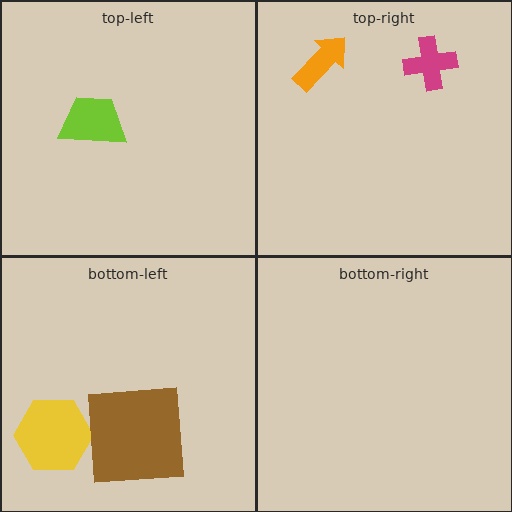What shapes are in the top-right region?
The orange arrow, the magenta cross.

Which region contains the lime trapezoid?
The top-left region.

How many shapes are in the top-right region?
2.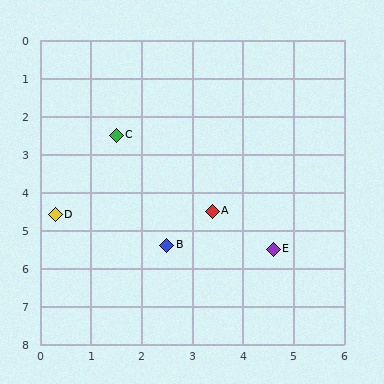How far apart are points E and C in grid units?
Points E and C are about 4.3 grid units apart.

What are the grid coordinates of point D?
Point D is at approximately (0.3, 4.6).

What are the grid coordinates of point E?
Point E is at approximately (4.6, 5.5).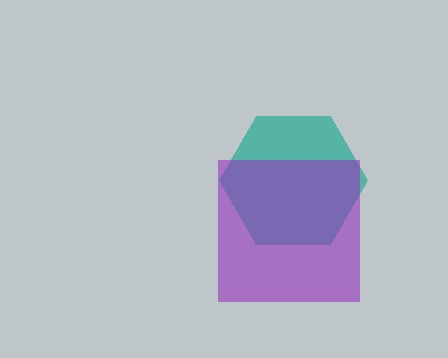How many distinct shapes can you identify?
There are 2 distinct shapes: a teal hexagon, a purple square.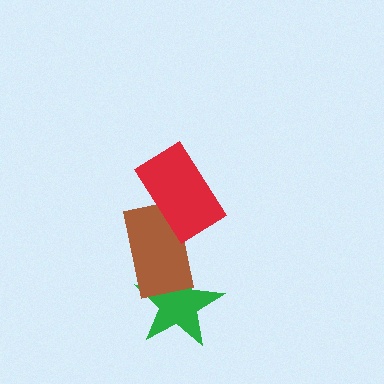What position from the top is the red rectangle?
The red rectangle is 1st from the top.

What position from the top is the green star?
The green star is 3rd from the top.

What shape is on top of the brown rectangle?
The red rectangle is on top of the brown rectangle.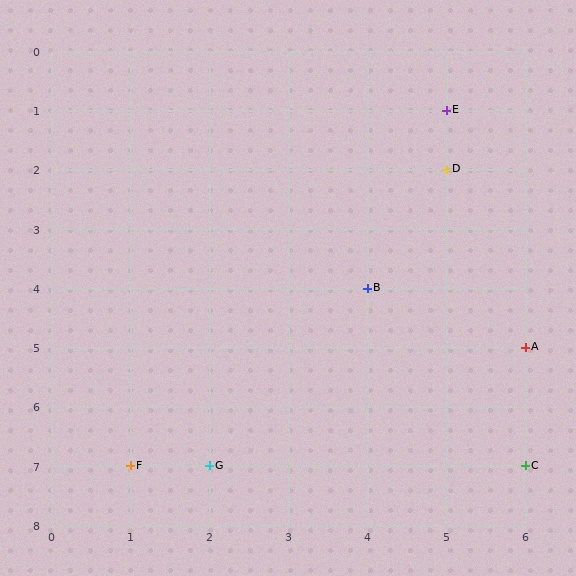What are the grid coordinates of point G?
Point G is at grid coordinates (2, 7).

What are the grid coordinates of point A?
Point A is at grid coordinates (6, 5).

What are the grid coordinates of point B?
Point B is at grid coordinates (4, 4).